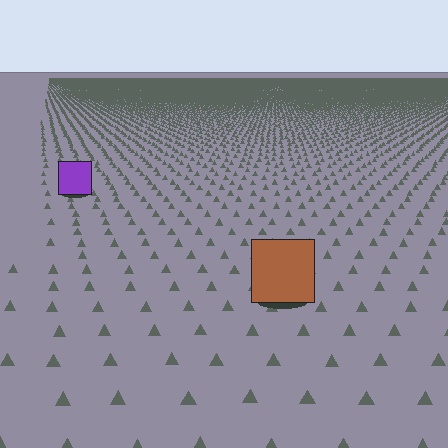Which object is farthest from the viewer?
The purple square is farthest from the viewer. It appears smaller and the ground texture around it is denser.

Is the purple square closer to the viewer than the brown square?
No. The brown square is closer — you can tell from the texture gradient: the ground texture is coarser near it.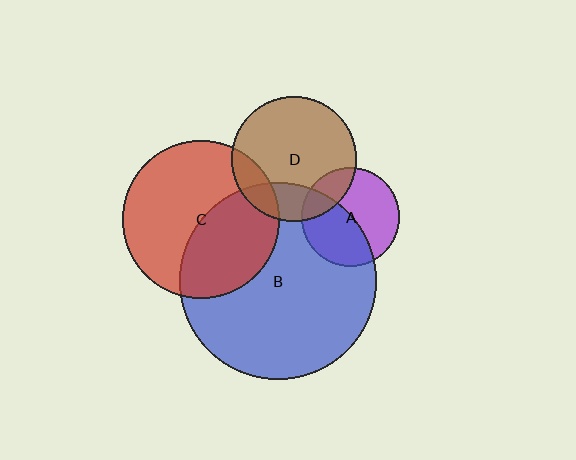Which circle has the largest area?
Circle B (blue).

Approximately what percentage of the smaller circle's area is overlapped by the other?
Approximately 20%.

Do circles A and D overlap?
Yes.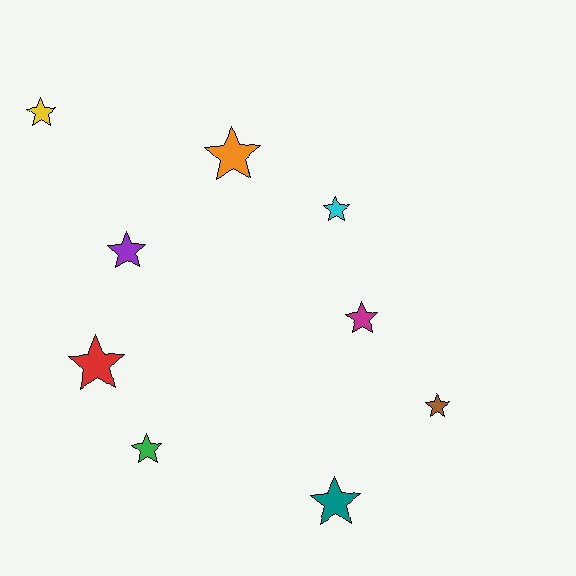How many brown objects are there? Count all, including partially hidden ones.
There is 1 brown object.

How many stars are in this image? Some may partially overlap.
There are 9 stars.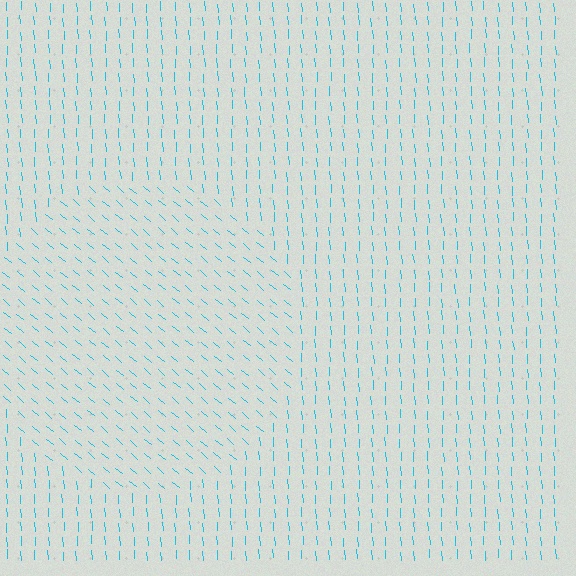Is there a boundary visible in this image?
Yes, there is a texture boundary formed by a change in line orientation.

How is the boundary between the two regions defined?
The boundary is defined purely by a change in line orientation (approximately 45 degrees difference). All lines are the same color and thickness.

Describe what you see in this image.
The image is filled with small cyan line segments. A circle region in the image has lines oriented differently from the surrounding lines, creating a visible texture boundary.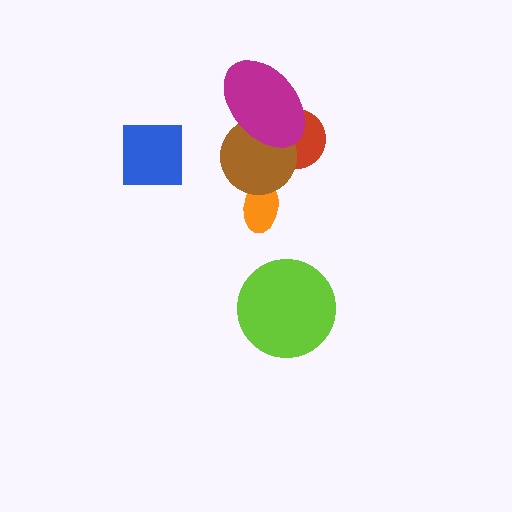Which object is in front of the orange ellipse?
The brown circle is in front of the orange ellipse.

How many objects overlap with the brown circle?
3 objects overlap with the brown circle.